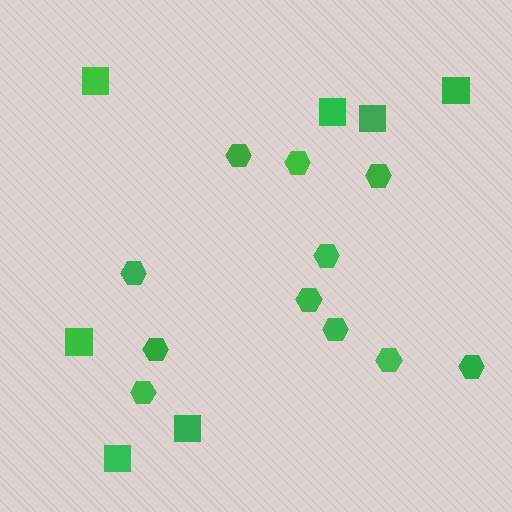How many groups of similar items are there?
There are 2 groups: one group of squares (7) and one group of hexagons (11).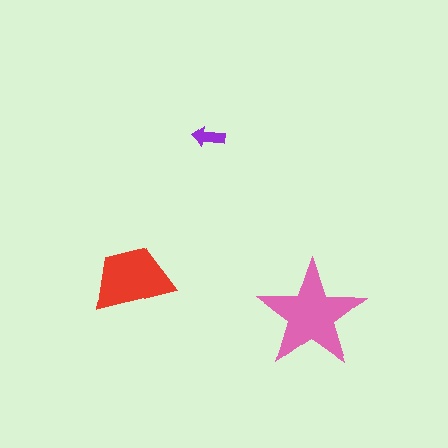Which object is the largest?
The pink star.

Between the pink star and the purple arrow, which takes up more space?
The pink star.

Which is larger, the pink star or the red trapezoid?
The pink star.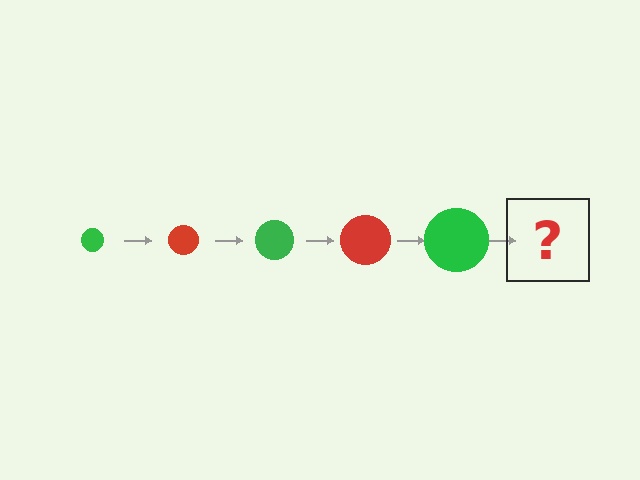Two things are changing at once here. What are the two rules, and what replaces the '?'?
The two rules are that the circle grows larger each step and the color cycles through green and red. The '?' should be a red circle, larger than the previous one.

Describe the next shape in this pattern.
It should be a red circle, larger than the previous one.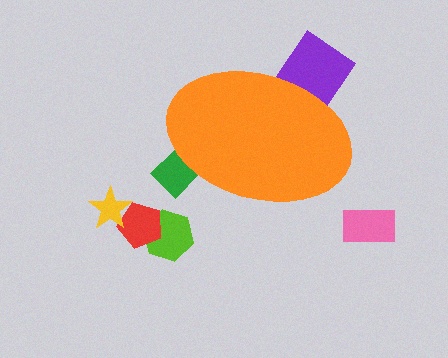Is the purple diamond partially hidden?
Yes, the purple diamond is partially hidden behind the orange ellipse.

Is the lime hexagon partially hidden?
No, the lime hexagon is fully visible.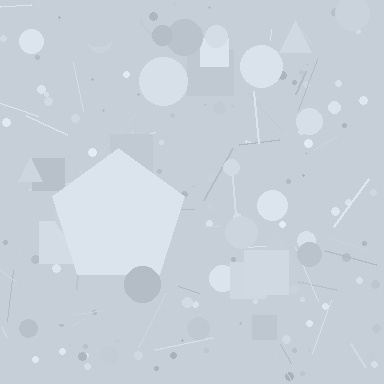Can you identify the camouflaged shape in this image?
The camouflaged shape is a pentagon.